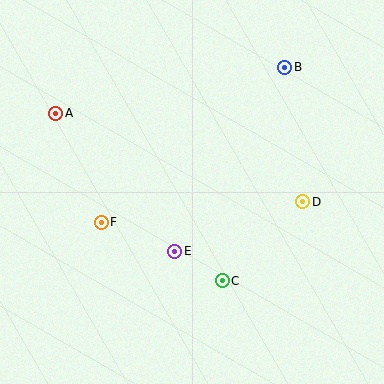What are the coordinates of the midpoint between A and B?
The midpoint between A and B is at (170, 90).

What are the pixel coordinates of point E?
Point E is at (175, 251).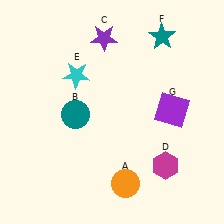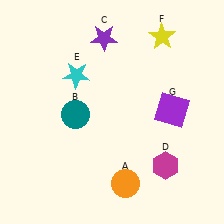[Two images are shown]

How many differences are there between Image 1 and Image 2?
There is 1 difference between the two images.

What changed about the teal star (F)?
In Image 1, F is teal. In Image 2, it changed to yellow.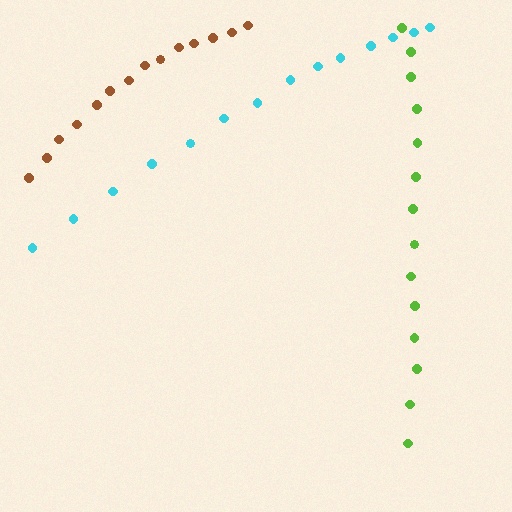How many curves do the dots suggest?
There are 3 distinct paths.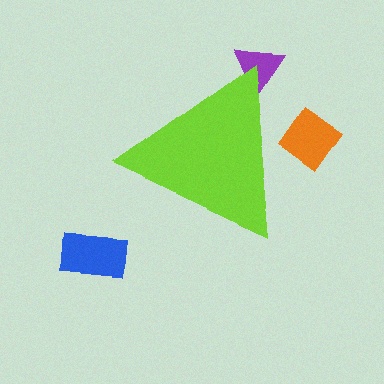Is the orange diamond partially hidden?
Yes, the orange diamond is partially hidden behind the lime triangle.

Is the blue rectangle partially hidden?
No, the blue rectangle is fully visible.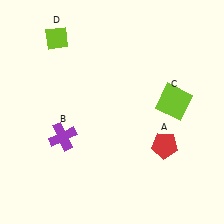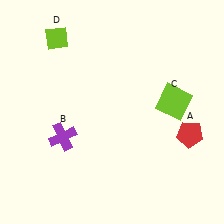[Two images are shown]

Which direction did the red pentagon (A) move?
The red pentagon (A) moved right.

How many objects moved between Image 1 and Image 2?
1 object moved between the two images.